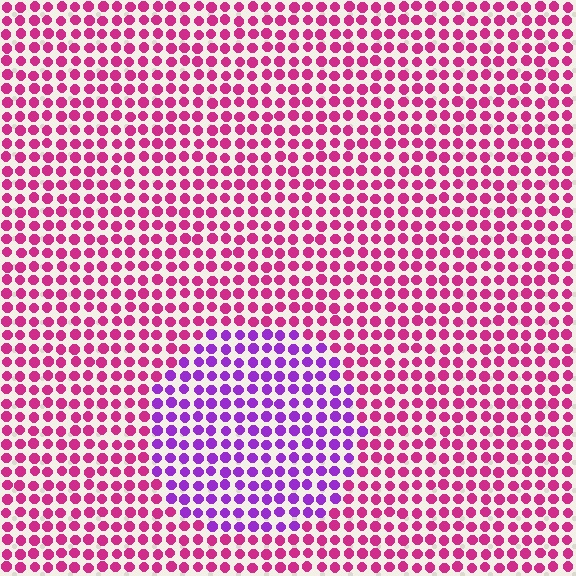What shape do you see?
I see a circle.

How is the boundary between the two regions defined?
The boundary is defined purely by a slight shift in hue (about 45 degrees). Spacing, size, and orientation are identical on both sides.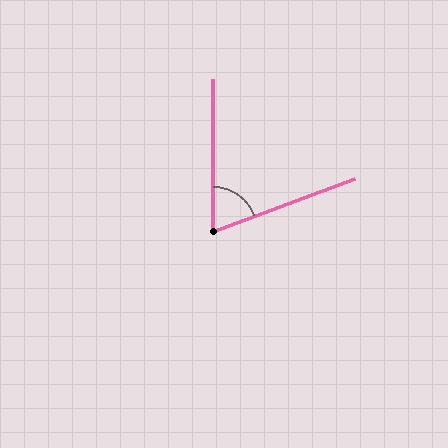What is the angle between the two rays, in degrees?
Approximately 70 degrees.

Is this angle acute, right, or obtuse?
It is acute.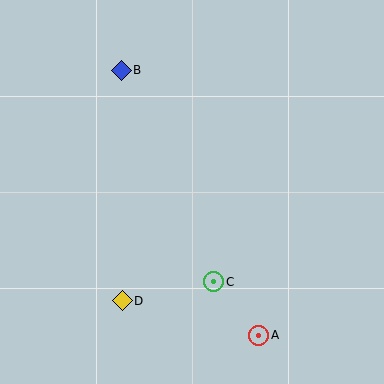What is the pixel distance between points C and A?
The distance between C and A is 70 pixels.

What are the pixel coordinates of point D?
Point D is at (122, 301).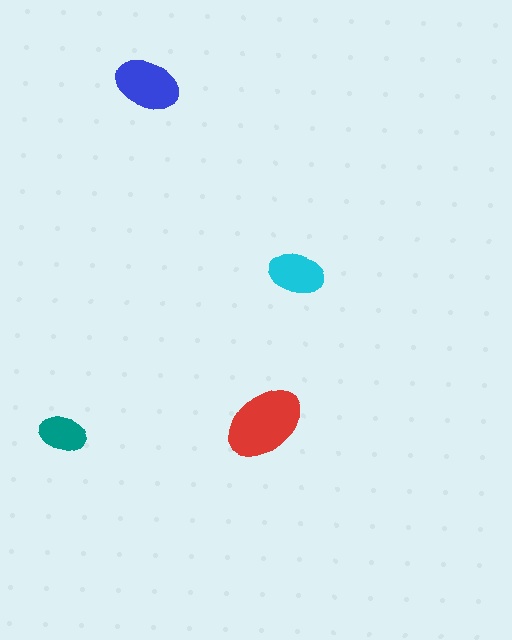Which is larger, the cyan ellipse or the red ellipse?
The red one.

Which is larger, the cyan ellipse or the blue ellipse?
The blue one.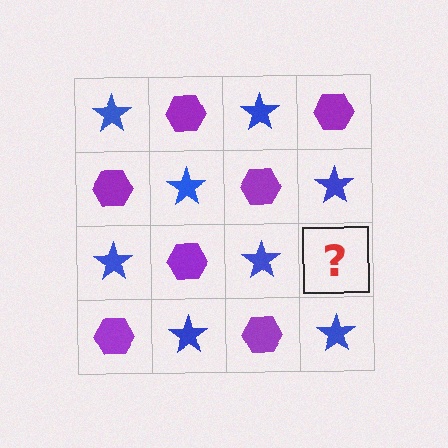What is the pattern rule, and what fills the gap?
The rule is that it alternates blue star and purple hexagon in a checkerboard pattern. The gap should be filled with a purple hexagon.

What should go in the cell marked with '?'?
The missing cell should contain a purple hexagon.